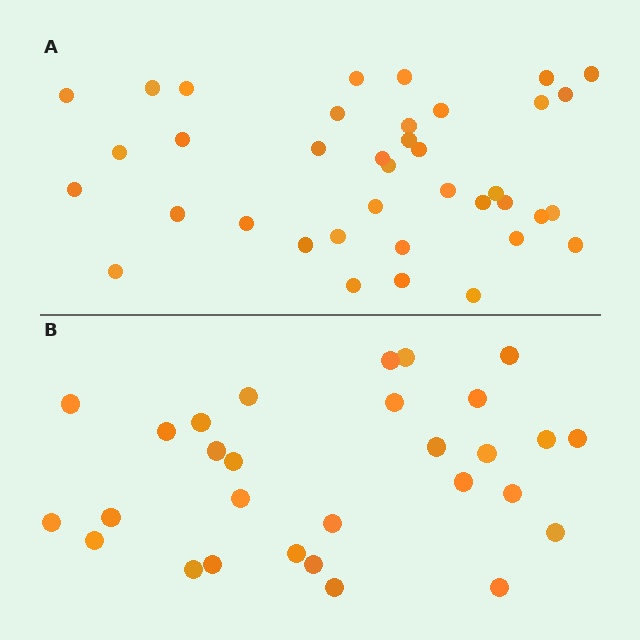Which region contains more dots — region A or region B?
Region A (the top region) has more dots.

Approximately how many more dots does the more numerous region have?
Region A has roughly 8 or so more dots than region B.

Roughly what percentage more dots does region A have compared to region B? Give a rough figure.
About 30% more.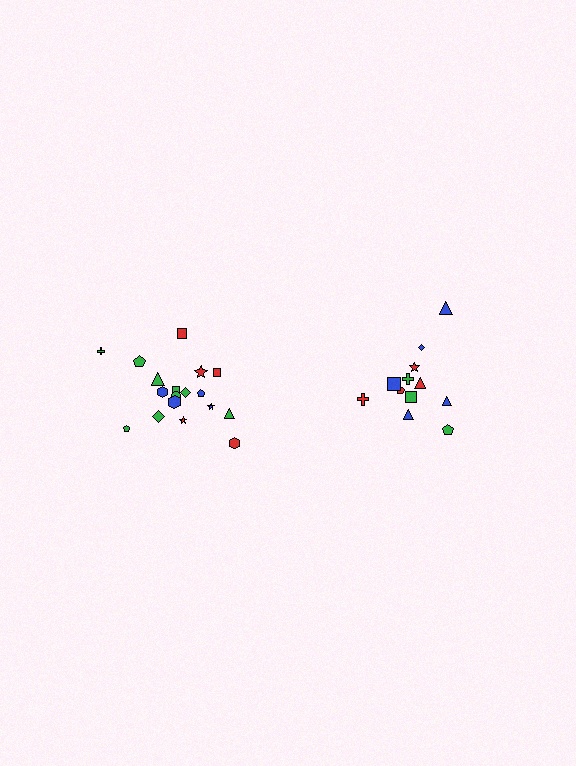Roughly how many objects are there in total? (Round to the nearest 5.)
Roughly 30 objects in total.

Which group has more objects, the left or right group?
The left group.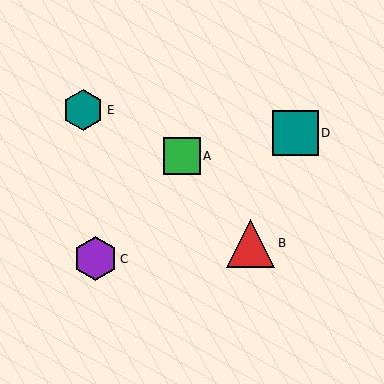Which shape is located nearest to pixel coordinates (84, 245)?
The purple hexagon (labeled C) at (95, 259) is nearest to that location.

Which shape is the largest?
The red triangle (labeled B) is the largest.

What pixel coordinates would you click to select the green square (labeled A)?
Click at (182, 156) to select the green square A.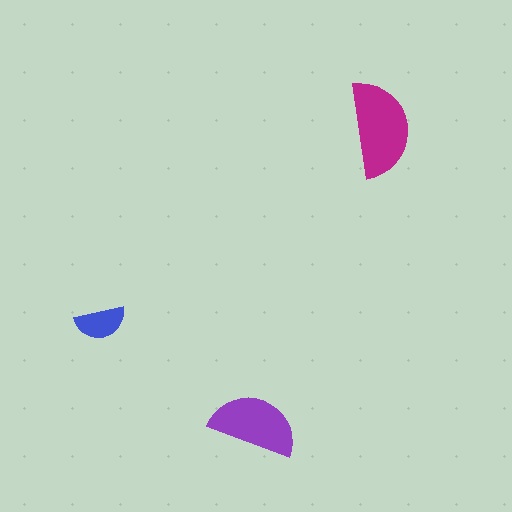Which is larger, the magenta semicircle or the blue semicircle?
The magenta one.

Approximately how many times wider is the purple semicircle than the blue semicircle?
About 1.5 times wider.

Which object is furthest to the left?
The blue semicircle is leftmost.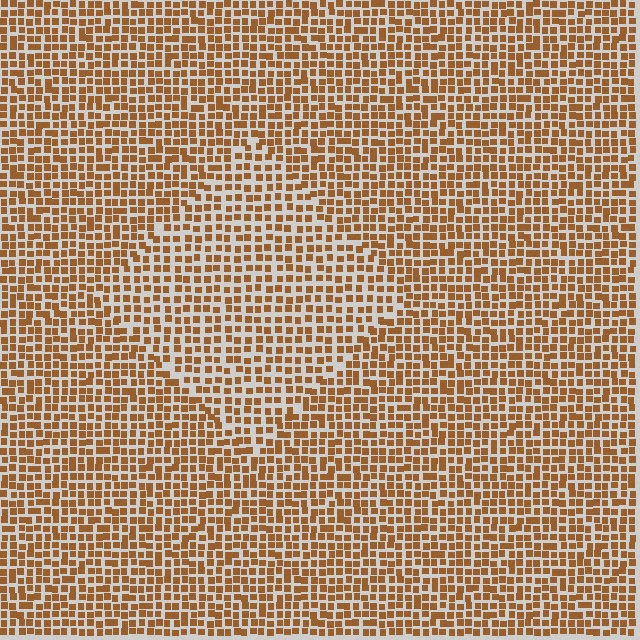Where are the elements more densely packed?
The elements are more densely packed outside the diamond boundary.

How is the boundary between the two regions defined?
The boundary is defined by a change in element density (approximately 1.4x ratio). All elements are the same color, size, and shape.